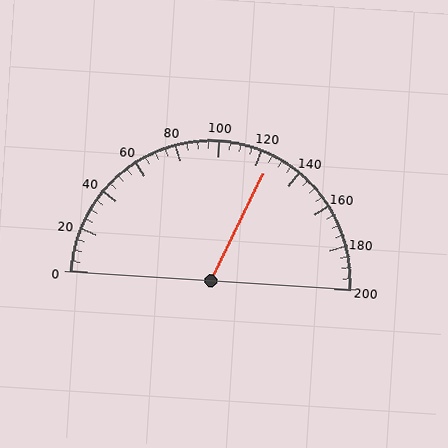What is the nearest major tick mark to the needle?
The nearest major tick mark is 120.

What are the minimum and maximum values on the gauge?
The gauge ranges from 0 to 200.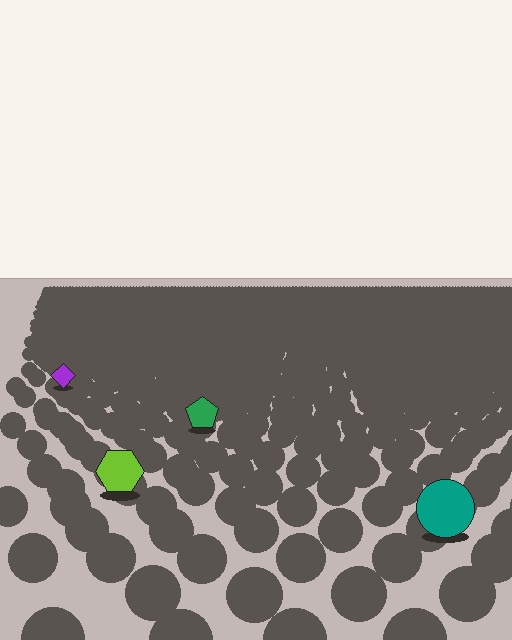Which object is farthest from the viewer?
The purple diamond is farthest from the viewer. It appears smaller and the ground texture around it is denser.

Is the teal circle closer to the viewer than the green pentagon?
Yes. The teal circle is closer — you can tell from the texture gradient: the ground texture is coarser near it.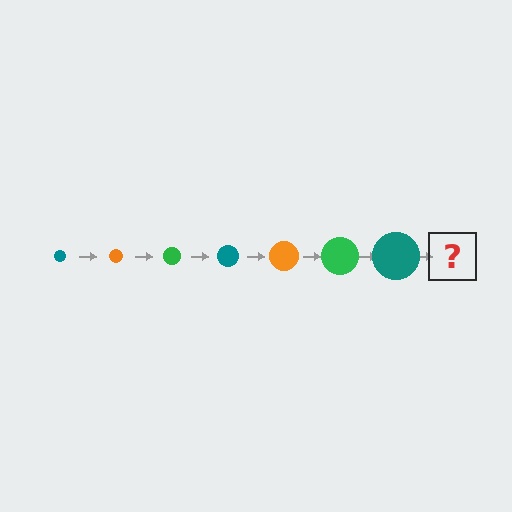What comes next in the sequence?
The next element should be an orange circle, larger than the previous one.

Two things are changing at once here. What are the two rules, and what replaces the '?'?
The two rules are that the circle grows larger each step and the color cycles through teal, orange, and green. The '?' should be an orange circle, larger than the previous one.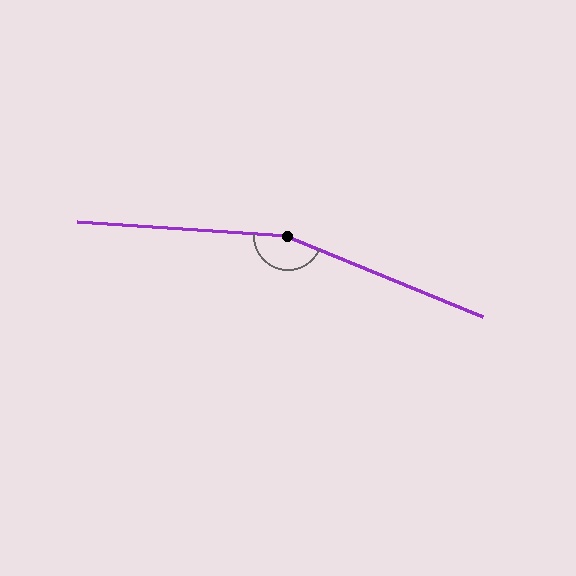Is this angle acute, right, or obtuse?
It is obtuse.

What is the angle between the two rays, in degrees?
Approximately 161 degrees.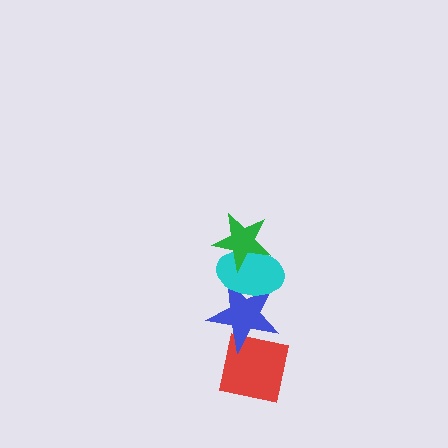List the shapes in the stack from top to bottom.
From top to bottom: the green star, the cyan ellipse, the blue star, the red square.